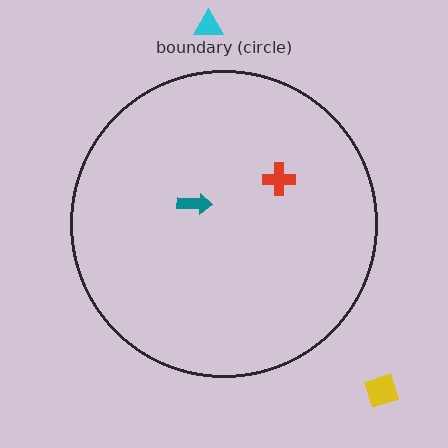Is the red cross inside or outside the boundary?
Inside.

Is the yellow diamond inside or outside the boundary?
Outside.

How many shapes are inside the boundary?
2 inside, 2 outside.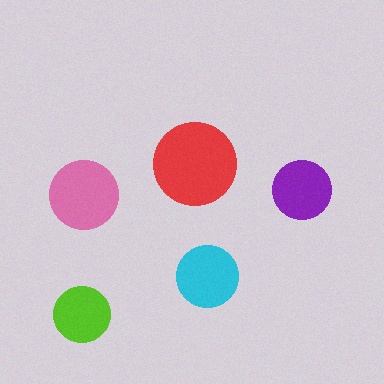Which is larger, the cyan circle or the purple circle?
The cyan one.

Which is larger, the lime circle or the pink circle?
The pink one.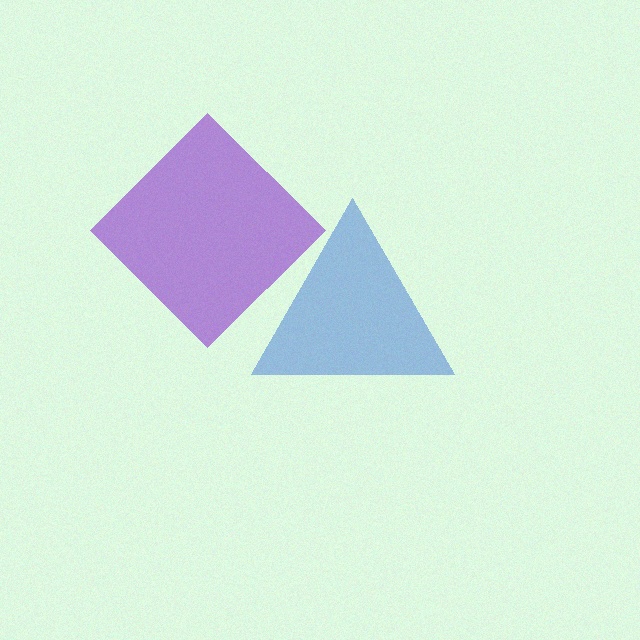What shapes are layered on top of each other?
The layered shapes are: a blue triangle, a purple diamond.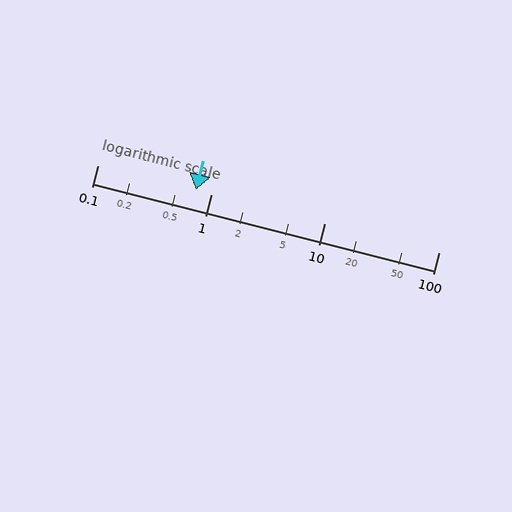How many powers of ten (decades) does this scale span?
The scale spans 3 decades, from 0.1 to 100.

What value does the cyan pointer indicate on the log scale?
The pointer indicates approximately 0.73.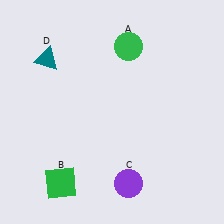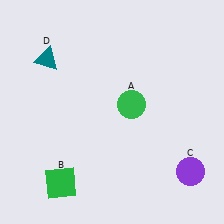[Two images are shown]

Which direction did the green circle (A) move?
The green circle (A) moved down.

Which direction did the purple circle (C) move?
The purple circle (C) moved right.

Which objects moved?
The objects that moved are: the green circle (A), the purple circle (C).